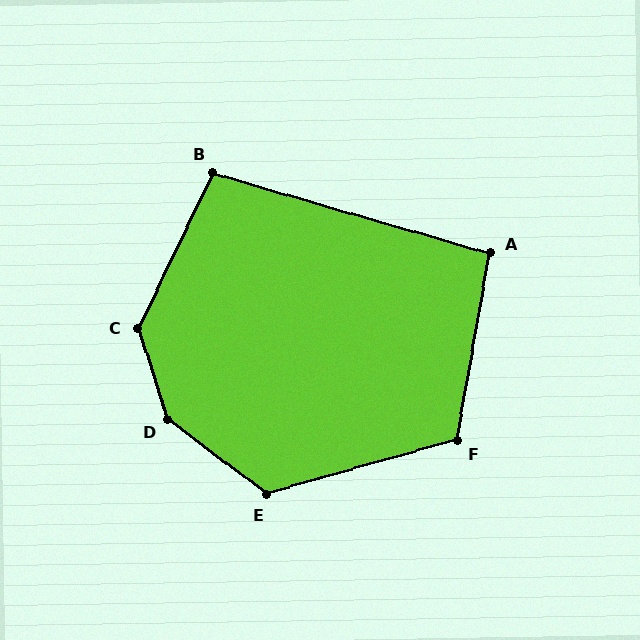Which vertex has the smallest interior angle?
A, at approximately 96 degrees.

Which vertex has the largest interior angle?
D, at approximately 145 degrees.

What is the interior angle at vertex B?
Approximately 100 degrees (obtuse).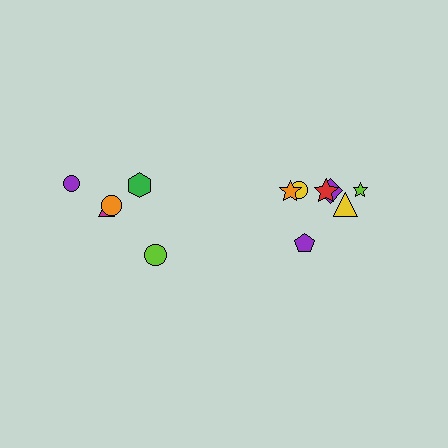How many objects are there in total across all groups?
There are 13 objects.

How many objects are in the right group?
There are 8 objects.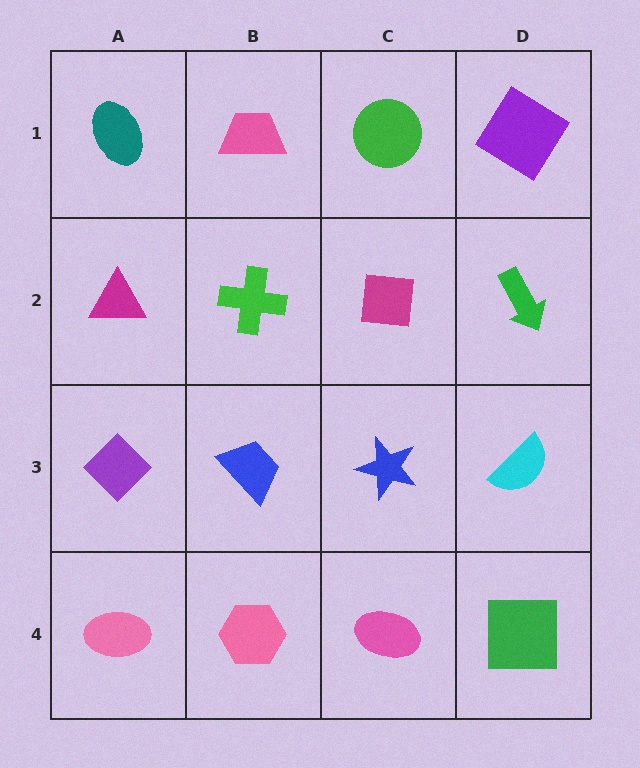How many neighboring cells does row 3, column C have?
4.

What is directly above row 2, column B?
A pink trapezoid.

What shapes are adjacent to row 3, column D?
A green arrow (row 2, column D), a green square (row 4, column D), a blue star (row 3, column C).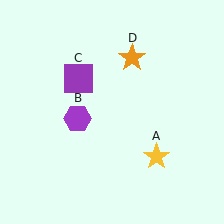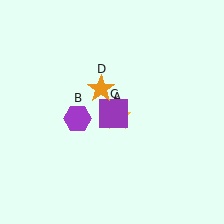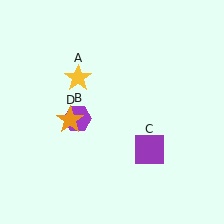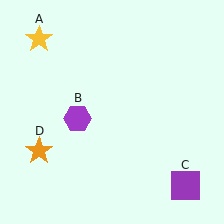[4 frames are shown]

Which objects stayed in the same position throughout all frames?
Purple hexagon (object B) remained stationary.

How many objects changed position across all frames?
3 objects changed position: yellow star (object A), purple square (object C), orange star (object D).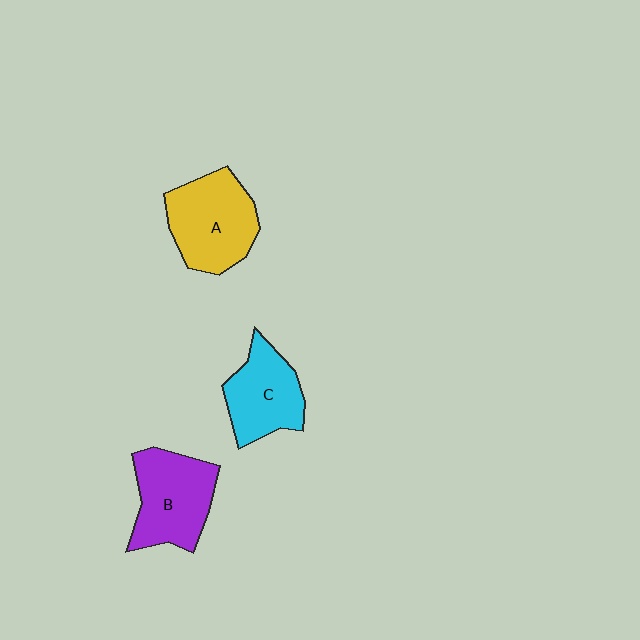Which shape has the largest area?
Shape A (yellow).